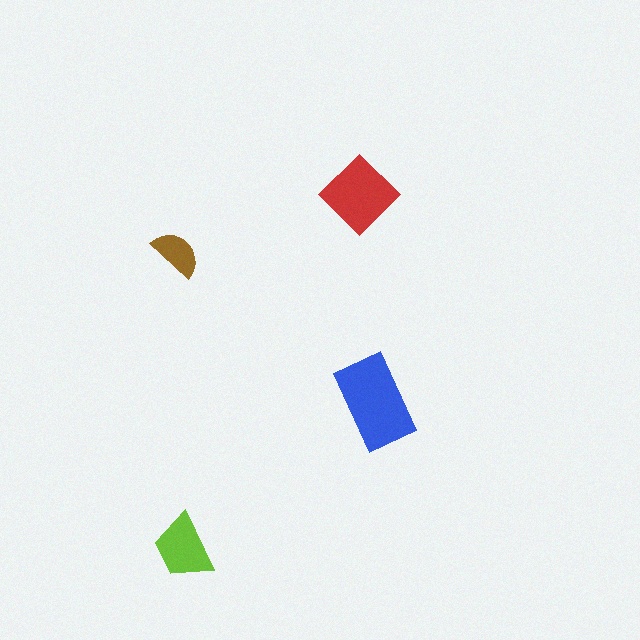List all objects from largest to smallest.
The blue rectangle, the red diamond, the lime trapezoid, the brown semicircle.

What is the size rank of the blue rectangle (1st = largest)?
1st.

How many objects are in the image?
There are 4 objects in the image.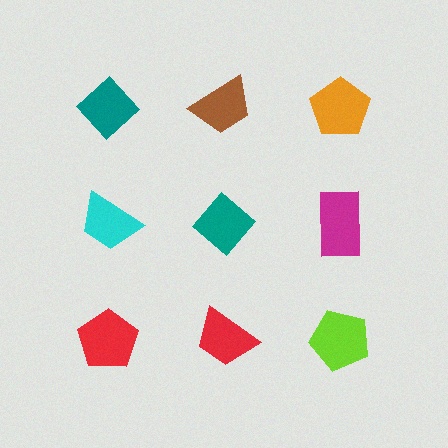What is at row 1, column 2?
A brown trapezoid.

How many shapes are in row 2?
3 shapes.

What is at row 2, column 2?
A teal diamond.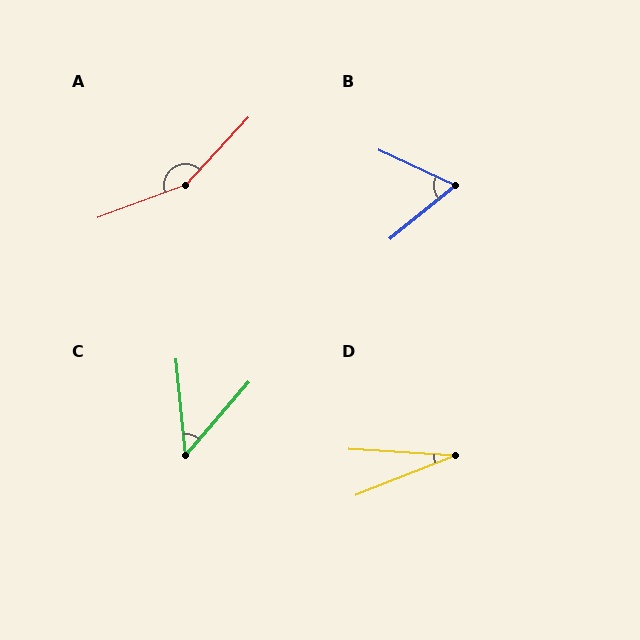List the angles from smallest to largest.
D (25°), C (46°), B (64°), A (153°).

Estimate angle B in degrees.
Approximately 64 degrees.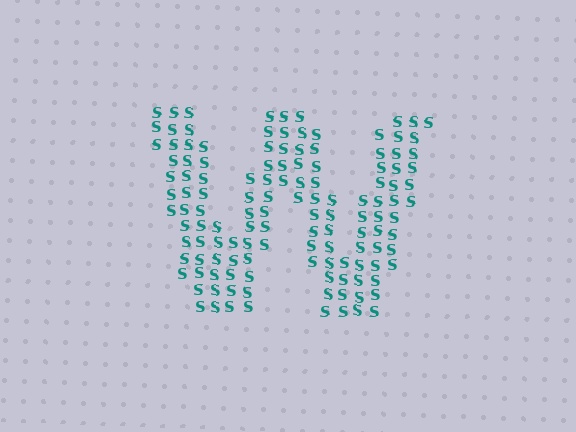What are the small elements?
The small elements are letter S's.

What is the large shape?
The large shape is the letter W.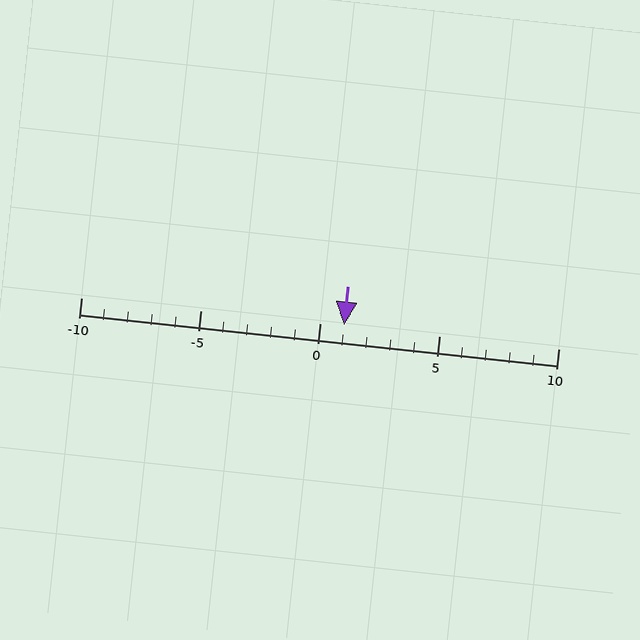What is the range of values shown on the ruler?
The ruler shows values from -10 to 10.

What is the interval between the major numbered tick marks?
The major tick marks are spaced 5 units apart.